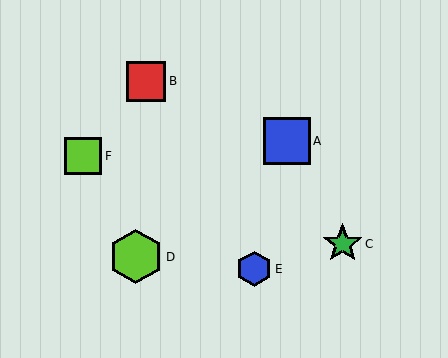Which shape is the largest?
The lime hexagon (labeled D) is the largest.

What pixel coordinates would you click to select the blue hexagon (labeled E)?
Click at (254, 269) to select the blue hexagon E.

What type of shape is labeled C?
Shape C is a green star.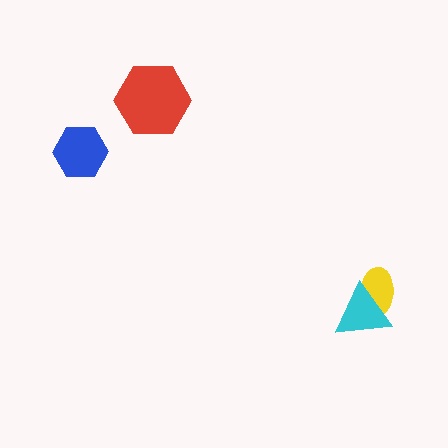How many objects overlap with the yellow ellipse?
1 object overlaps with the yellow ellipse.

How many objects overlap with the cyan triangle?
1 object overlaps with the cyan triangle.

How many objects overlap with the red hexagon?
0 objects overlap with the red hexagon.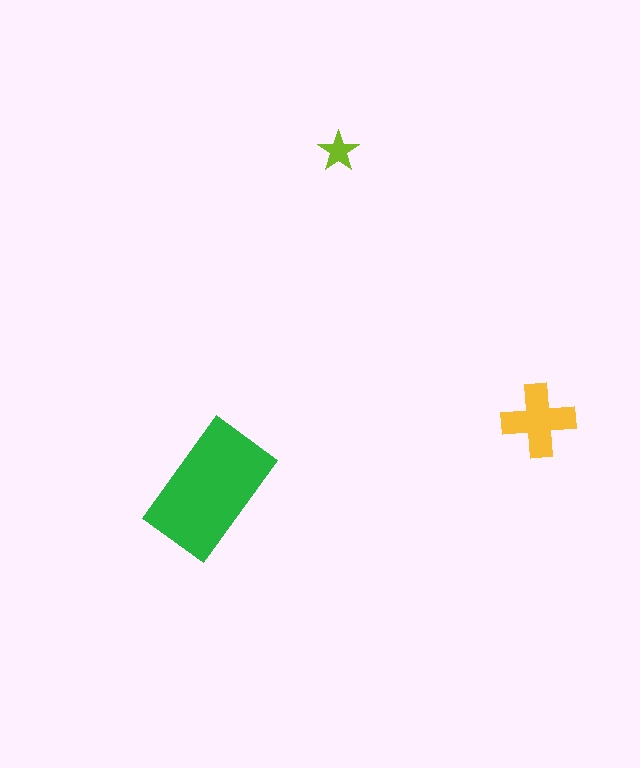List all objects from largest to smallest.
The green rectangle, the yellow cross, the lime star.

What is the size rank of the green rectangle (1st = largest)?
1st.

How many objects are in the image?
There are 3 objects in the image.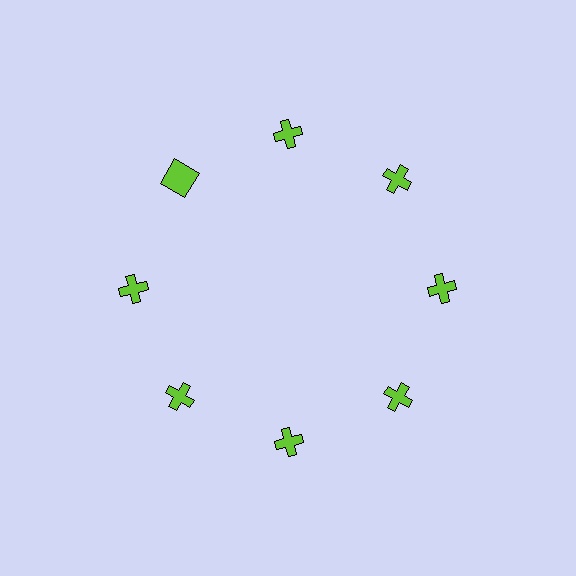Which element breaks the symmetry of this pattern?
The lime square at roughly the 10 o'clock position breaks the symmetry. All other shapes are lime crosses.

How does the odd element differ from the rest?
It has a different shape: square instead of cross.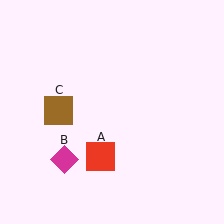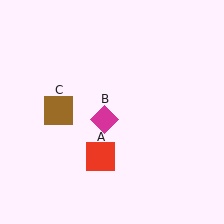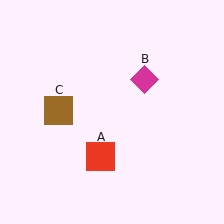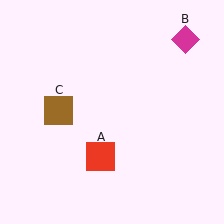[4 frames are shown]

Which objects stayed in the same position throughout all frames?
Red square (object A) and brown square (object C) remained stationary.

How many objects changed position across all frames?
1 object changed position: magenta diamond (object B).